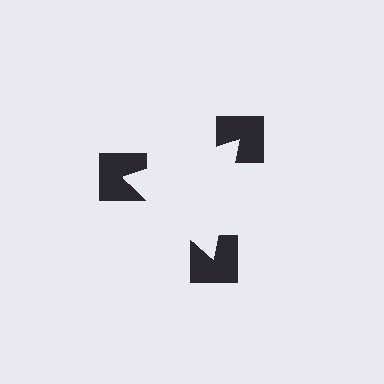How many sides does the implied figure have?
3 sides.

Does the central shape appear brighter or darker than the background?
It typically appears slightly brighter than the background, even though no actual brightness change is drawn.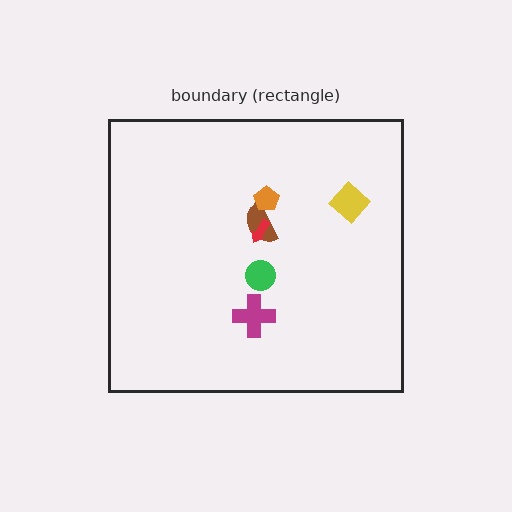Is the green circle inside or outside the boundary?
Inside.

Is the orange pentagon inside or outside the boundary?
Inside.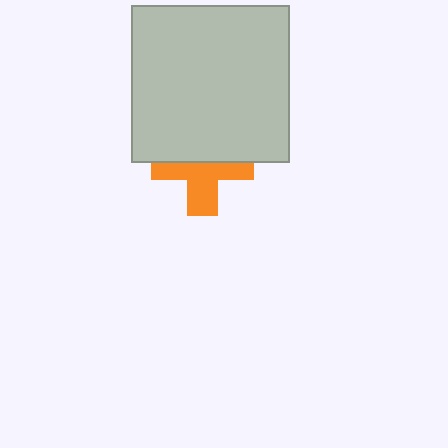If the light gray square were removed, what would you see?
You would see the complete orange cross.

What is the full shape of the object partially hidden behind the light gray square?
The partially hidden object is an orange cross.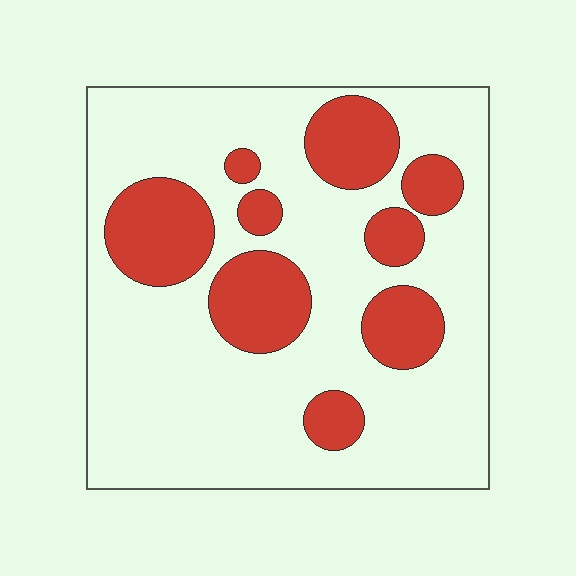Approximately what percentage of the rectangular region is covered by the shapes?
Approximately 25%.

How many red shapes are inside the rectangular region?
9.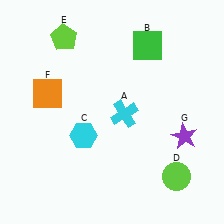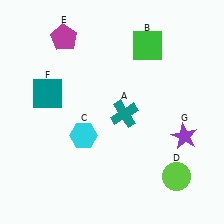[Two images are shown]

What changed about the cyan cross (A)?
In Image 1, A is cyan. In Image 2, it changed to teal.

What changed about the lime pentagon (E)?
In Image 1, E is lime. In Image 2, it changed to magenta.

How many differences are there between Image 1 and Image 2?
There are 3 differences between the two images.